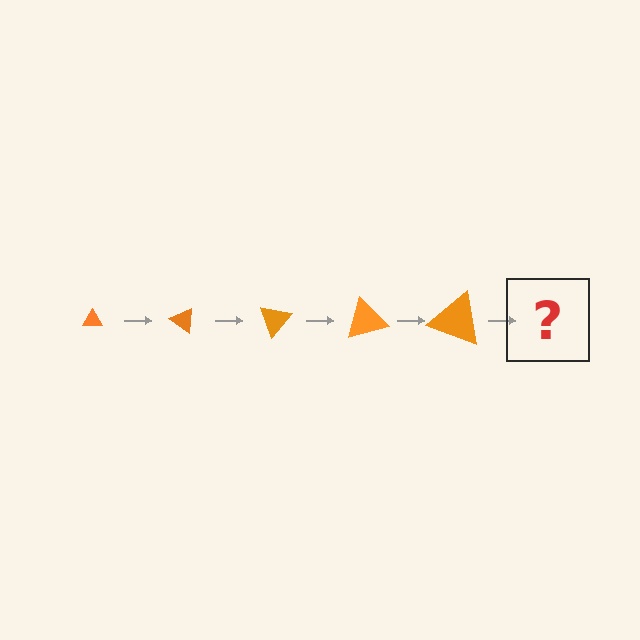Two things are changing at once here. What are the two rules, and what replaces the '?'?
The two rules are that the triangle grows larger each step and it rotates 35 degrees each step. The '?' should be a triangle, larger than the previous one and rotated 175 degrees from the start.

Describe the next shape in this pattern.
It should be a triangle, larger than the previous one and rotated 175 degrees from the start.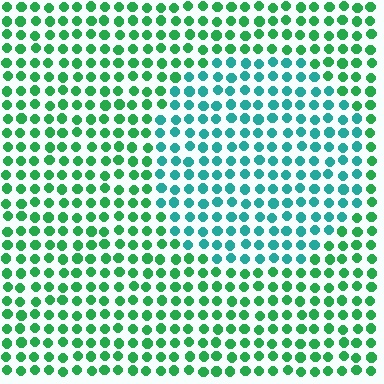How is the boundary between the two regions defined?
The boundary is defined purely by a slight shift in hue (about 37 degrees). Spacing, size, and orientation are identical on both sides.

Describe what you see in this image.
The image is filled with small green elements in a uniform arrangement. A circle-shaped region is visible where the elements are tinted to a slightly different hue, forming a subtle color boundary.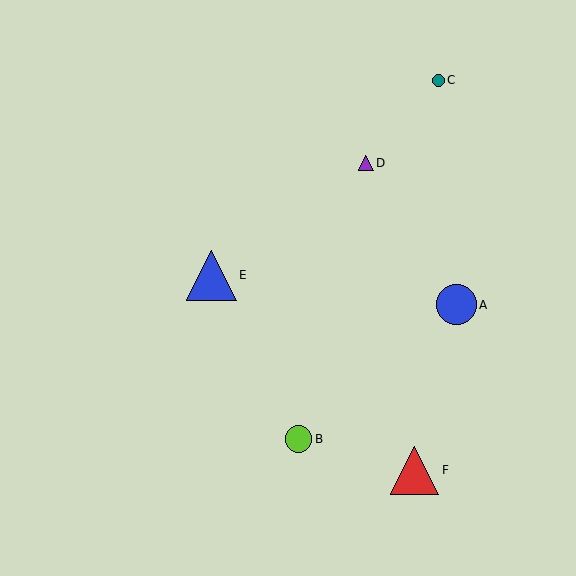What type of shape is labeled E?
Shape E is a blue triangle.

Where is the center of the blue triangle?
The center of the blue triangle is at (211, 275).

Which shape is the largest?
The blue triangle (labeled E) is the largest.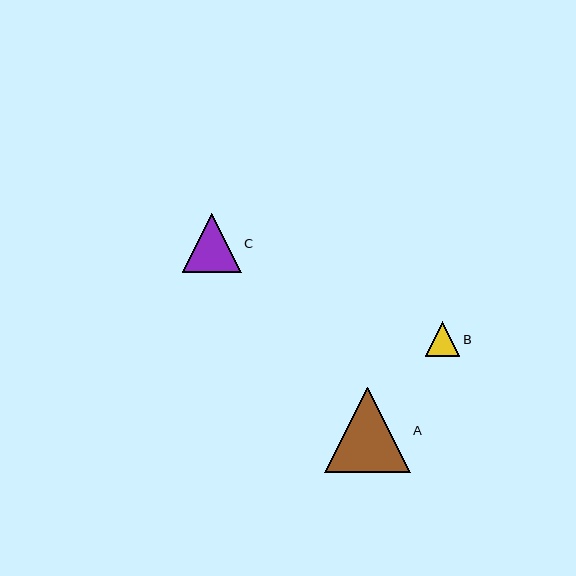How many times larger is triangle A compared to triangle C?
Triangle A is approximately 1.5 times the size of triangle C.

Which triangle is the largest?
Triangle A is the largest with a size of approximately 86 pixels.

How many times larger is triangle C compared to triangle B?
Triangle C is approximately 1.7 times the size of triangle B.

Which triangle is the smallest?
Triangle B is the smallest with a size of approximately 35 pixels.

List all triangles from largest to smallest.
From largest to smallest: A, C, B.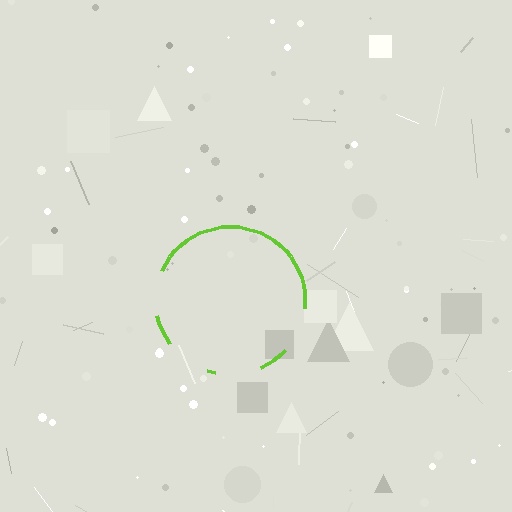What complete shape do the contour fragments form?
The contour fragments form a circle.